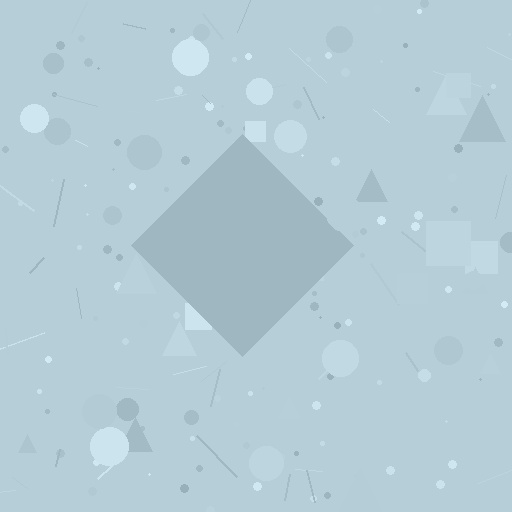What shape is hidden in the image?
A diamond is hidden in the image.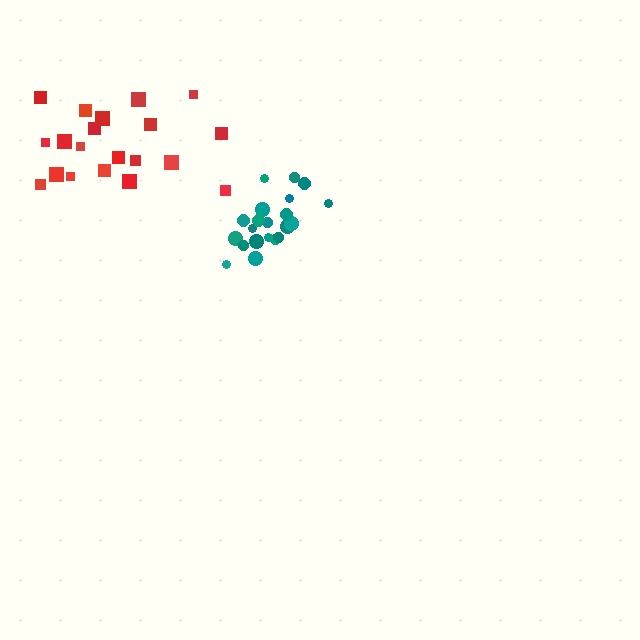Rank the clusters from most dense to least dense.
teal, red.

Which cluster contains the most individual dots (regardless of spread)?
Teal (21).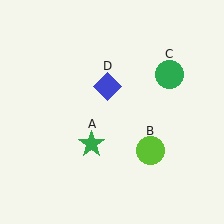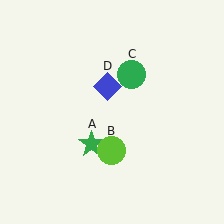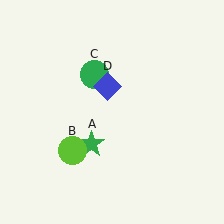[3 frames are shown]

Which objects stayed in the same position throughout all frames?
Green star (object A) and blue diamond (object D) remained stationary.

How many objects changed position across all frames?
2 objects changed position: lime circle (object B), green circle (object C).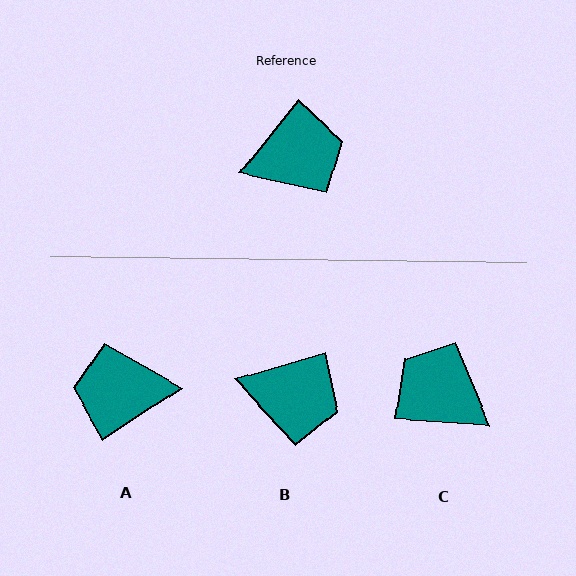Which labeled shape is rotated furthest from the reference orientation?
A, about 162 degrees away.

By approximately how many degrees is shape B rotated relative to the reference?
Approximately 35 degrees clockwise.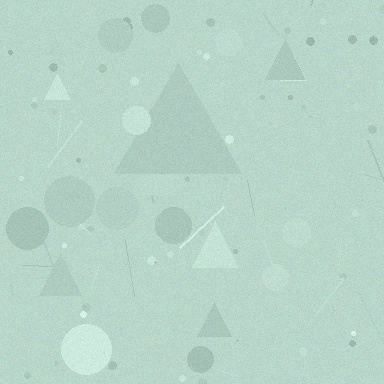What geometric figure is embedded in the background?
A triangle is embedded in the background.